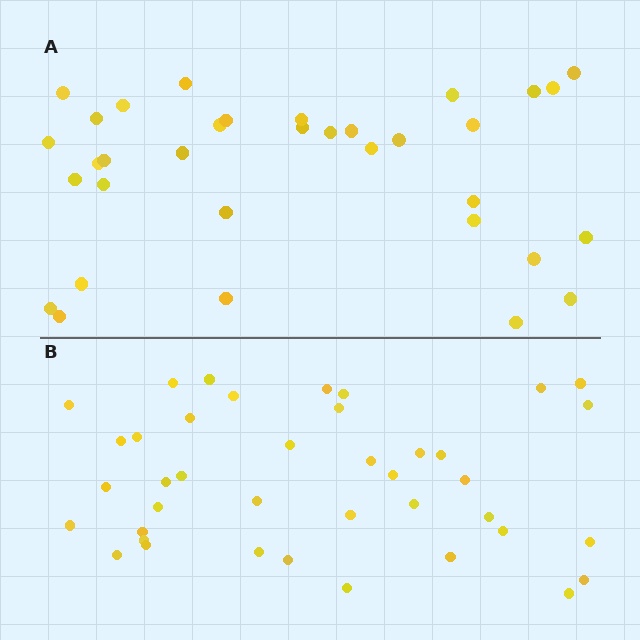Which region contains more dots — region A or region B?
Region B (the bottom region) has more dots.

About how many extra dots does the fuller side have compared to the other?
Region B has about 6 more dots than region A.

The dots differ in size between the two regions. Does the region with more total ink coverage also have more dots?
No. Region A has more total ink coverage because its dots are larger, but region B actually contains more individual dots. Total area can be misleading — the number of items is what matters here.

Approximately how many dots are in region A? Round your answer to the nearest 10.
About 30 dots. (The exact count is 34, which rounds to 30.)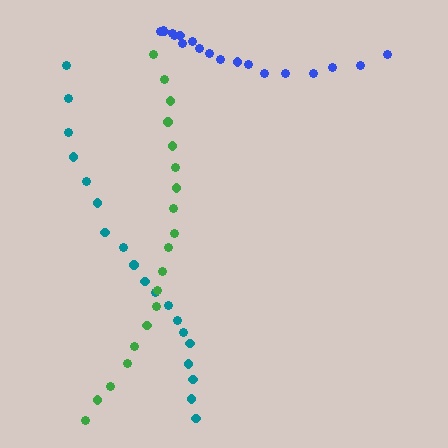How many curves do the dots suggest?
There are 3 distinct paths.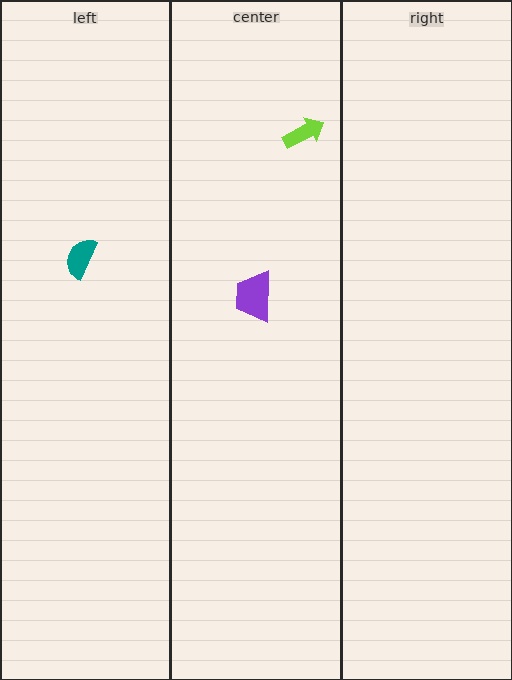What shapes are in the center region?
The purple trapezoid, the lime arrow.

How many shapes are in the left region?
1.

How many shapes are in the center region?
2.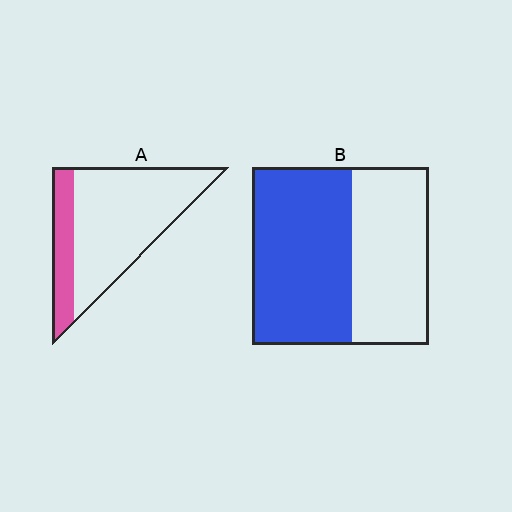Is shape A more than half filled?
No.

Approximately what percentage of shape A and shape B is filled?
A is approximately 25% and B is approximately 55%.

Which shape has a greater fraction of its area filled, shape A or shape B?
Shape B.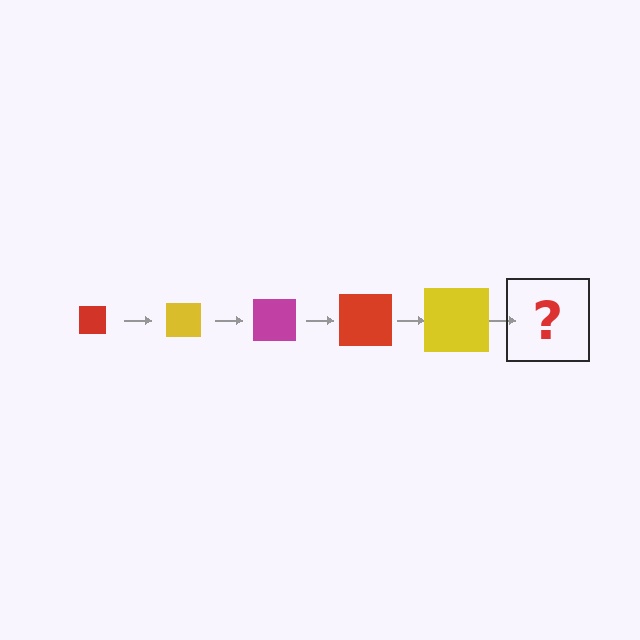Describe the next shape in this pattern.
It should be a magenta square, larger than the previous one.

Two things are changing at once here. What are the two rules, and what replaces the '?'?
The two rules are that the square grows larger each step and the color cycles through red, yellow, and magenta. The '?' should be a magenta square, larger than the previous one.